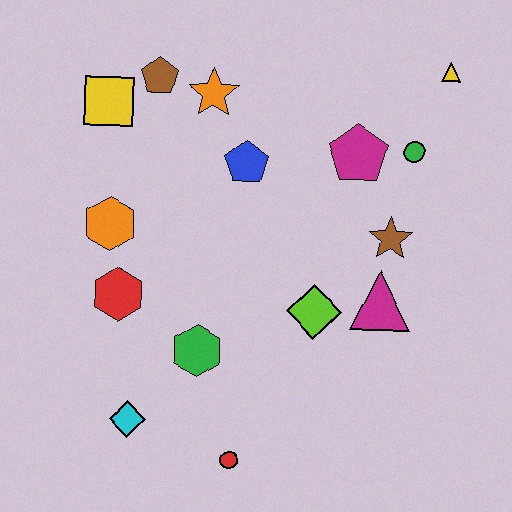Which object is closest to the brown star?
The magenta triangle is closest to the brown star.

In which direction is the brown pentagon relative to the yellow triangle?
The brown pentagon is to the left of the yellow triangle.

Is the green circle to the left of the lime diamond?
No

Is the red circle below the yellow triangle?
Yes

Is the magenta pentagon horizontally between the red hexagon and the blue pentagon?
No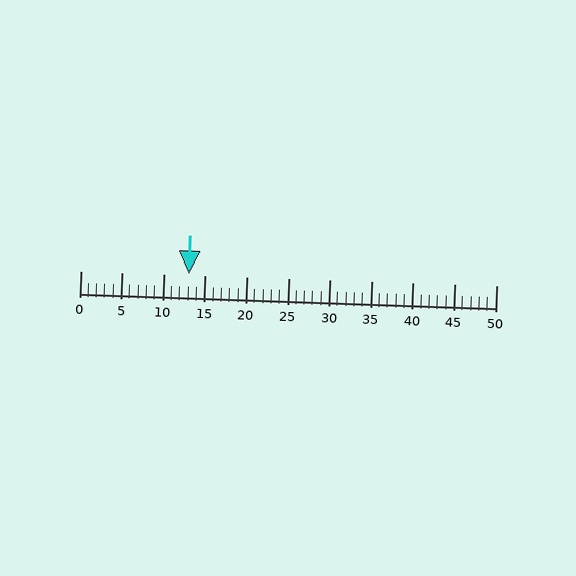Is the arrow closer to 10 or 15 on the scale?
The arrow is closer to 15.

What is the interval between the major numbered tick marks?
The major tick marks are spaced 5 units apart.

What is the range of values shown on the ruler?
The ruler shows values from 0 to 50.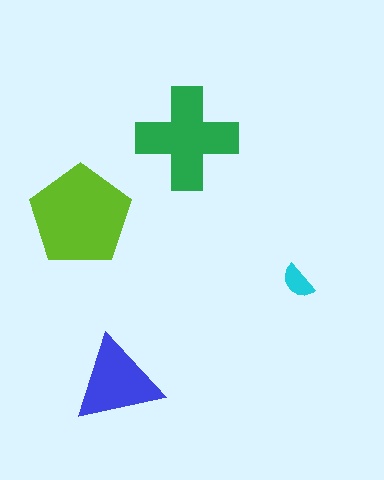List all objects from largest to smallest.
The lime pentagon, the green cross, the blue triangle, the cyan semicircle.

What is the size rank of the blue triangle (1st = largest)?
3rd.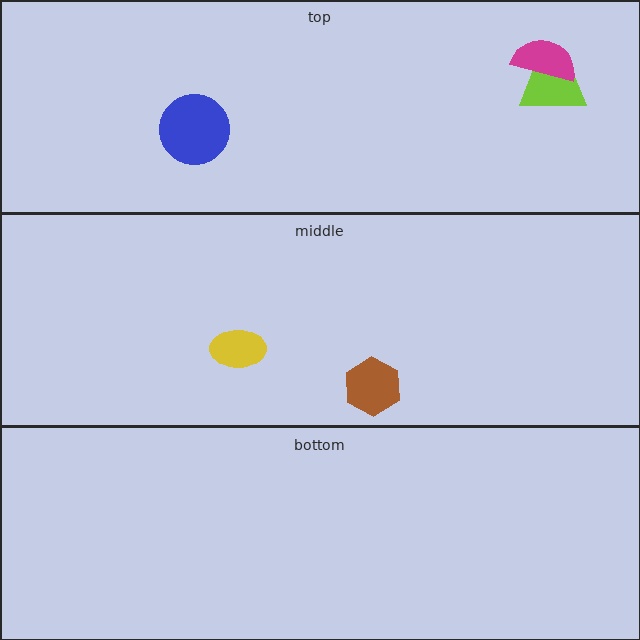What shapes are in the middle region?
The brown hexagon, the yellow ellipse.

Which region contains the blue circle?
The top region.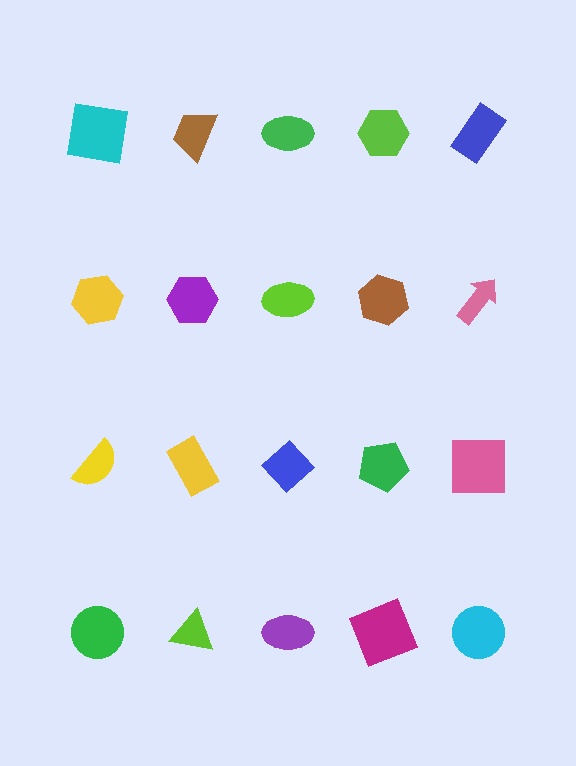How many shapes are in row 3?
5 shapes.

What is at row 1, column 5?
A blue rectangle.